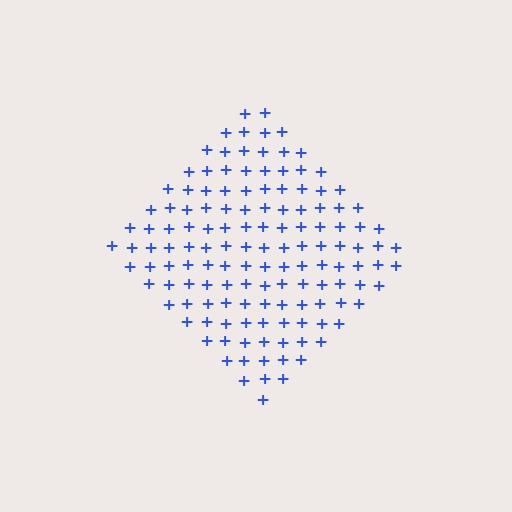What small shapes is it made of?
It is made of small plus signs.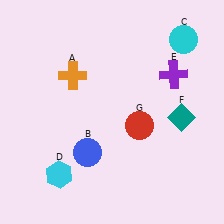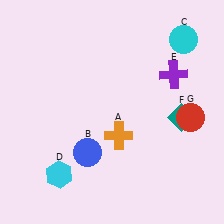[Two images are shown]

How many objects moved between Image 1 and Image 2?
2 objects moved between the two images.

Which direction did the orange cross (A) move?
The orange cross (A) moved down.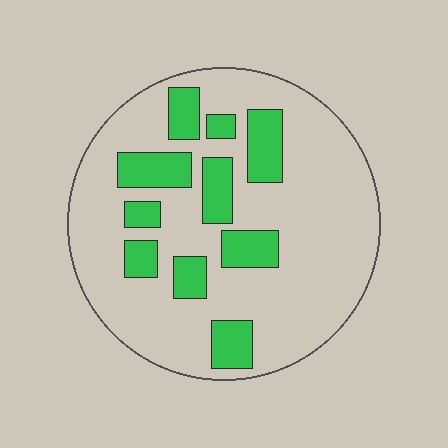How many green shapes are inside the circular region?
10.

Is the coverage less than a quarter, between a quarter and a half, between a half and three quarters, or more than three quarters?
Less than a quarter.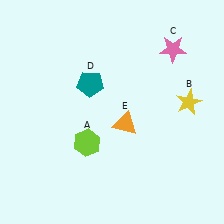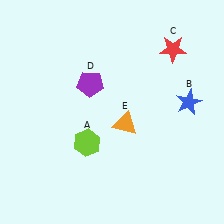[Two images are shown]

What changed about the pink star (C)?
In Image 1, C is pink. In Image 2, it changed to red.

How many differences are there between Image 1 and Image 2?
There are 3 differences between the two images.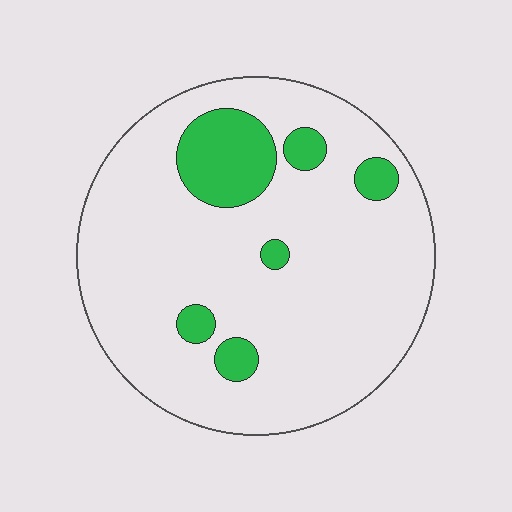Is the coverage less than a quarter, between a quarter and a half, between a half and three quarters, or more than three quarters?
Less than a quarter.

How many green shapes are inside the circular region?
6.